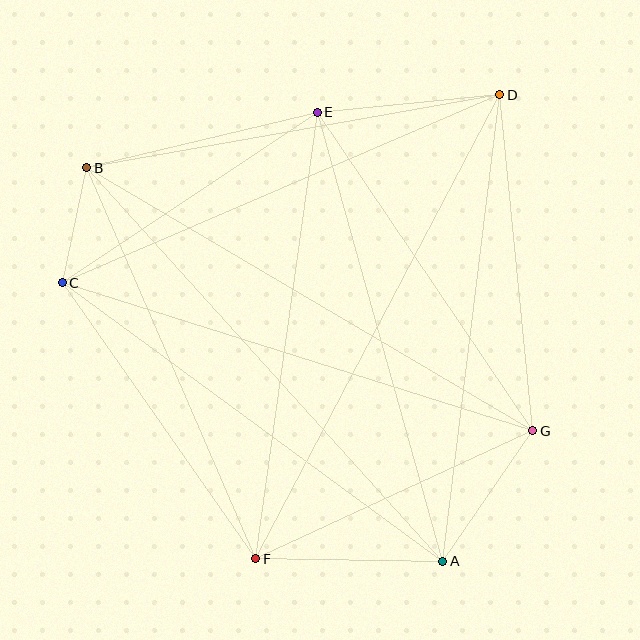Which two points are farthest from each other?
Points A and B are farthest from each other.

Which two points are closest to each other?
Points B and C are closest to each other.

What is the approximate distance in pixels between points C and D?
The distance between C and D is approximately 476 pixels.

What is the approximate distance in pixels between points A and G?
The distance between A and G is approximately 159 pixels.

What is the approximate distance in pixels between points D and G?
The distance between D and G is approximately 337 pixels.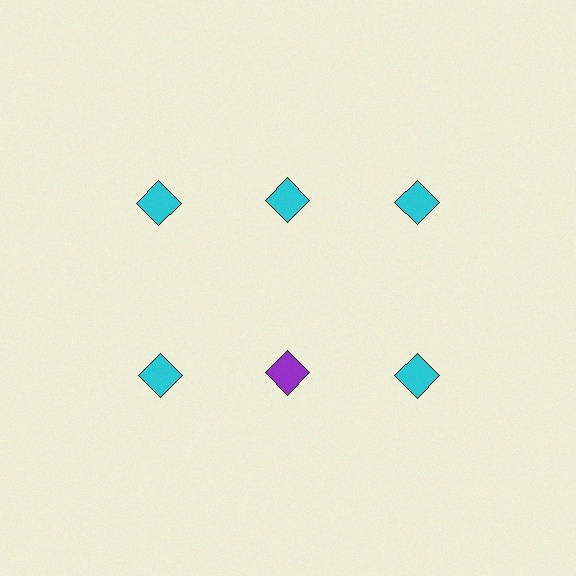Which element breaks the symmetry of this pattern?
The purple diamond in the second row, second from left column breaks the symmetry. All other shapes are cyan diamonds.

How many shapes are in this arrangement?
There are 6 shapes arranged in a grid pattern.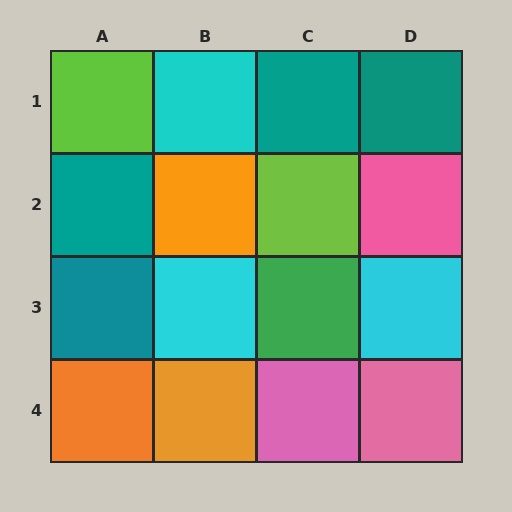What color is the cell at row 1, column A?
Lime.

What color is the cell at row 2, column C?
Lime.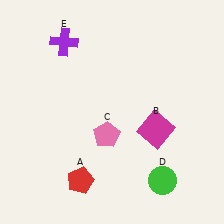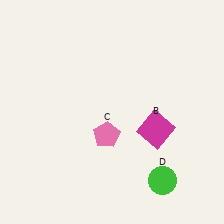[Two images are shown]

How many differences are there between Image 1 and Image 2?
There are 2 differences between the two images.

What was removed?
The red pentagon (A), the purple cross (E) were removed in Image 2.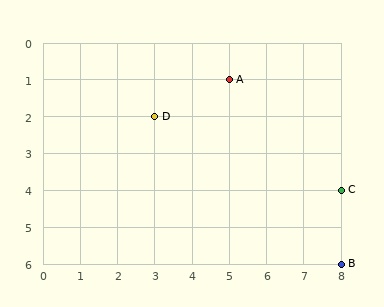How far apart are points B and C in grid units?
Points B and C are 2 rows apart.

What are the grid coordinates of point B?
Point B is at grid coordinates (8, 6).